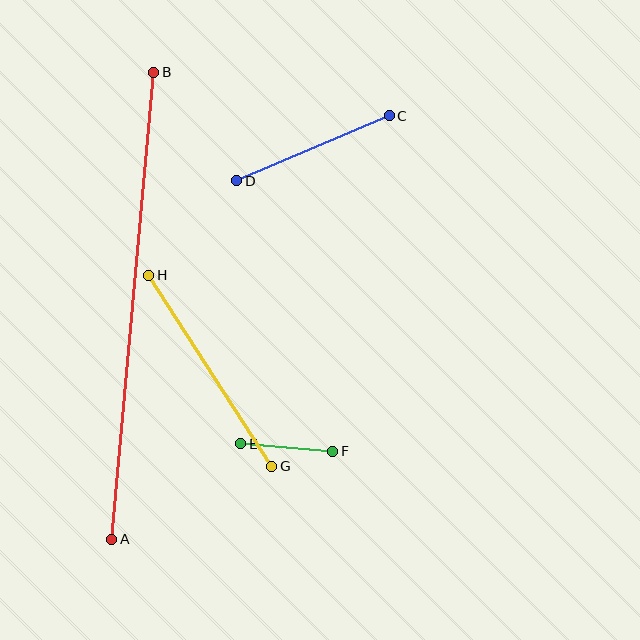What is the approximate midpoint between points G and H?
The midpoint is at approximately (210, 371) pixels.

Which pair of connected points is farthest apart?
Points A and B are farthest apart.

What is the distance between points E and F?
The distance is approximately 92 pixels.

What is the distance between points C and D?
The distance is approximately 166 pixels.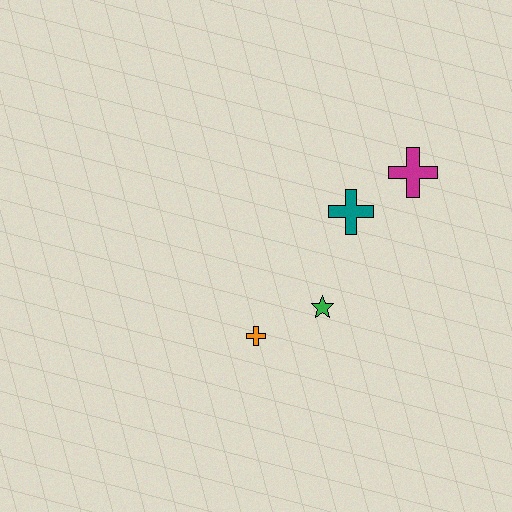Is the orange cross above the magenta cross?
No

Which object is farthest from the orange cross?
The magenta cross is farthest from the orange cross.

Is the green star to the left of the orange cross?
No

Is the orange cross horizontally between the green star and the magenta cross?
No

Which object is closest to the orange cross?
The green star is closest to the orange cross.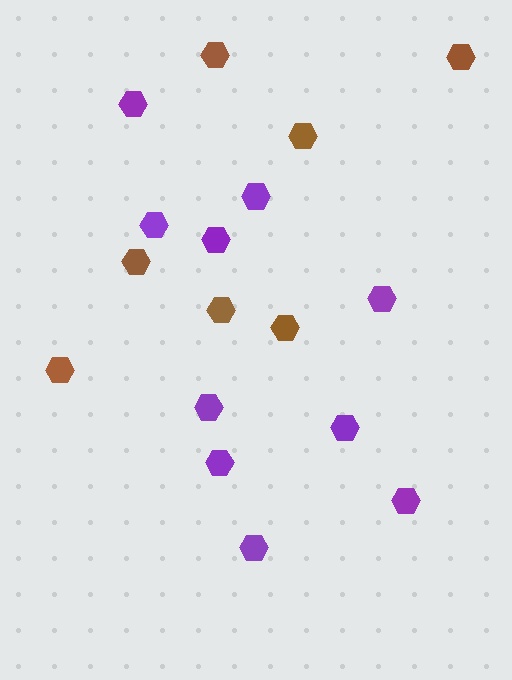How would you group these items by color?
There are 2 groups: one group of purple hexagons (10) and one group of brown hexagons (7).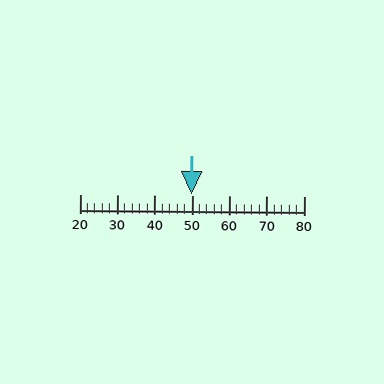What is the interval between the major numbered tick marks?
The major tick marks are spaced 10 units apart.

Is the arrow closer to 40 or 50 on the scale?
The arrow is closer to 50.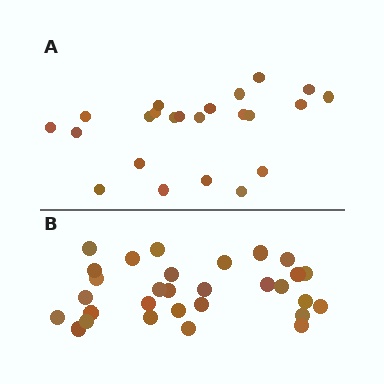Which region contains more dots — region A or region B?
Region B (the bottom region) has more dots.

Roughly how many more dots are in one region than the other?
Region B has roughly 8 or so more dots than region A.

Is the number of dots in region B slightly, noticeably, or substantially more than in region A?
Region B has noticeably more, but not dramatically so. The ratio is roughly 1.3 to 1.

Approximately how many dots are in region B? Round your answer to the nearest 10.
About 30 dots.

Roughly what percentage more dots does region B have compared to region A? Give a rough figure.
About 30% more.